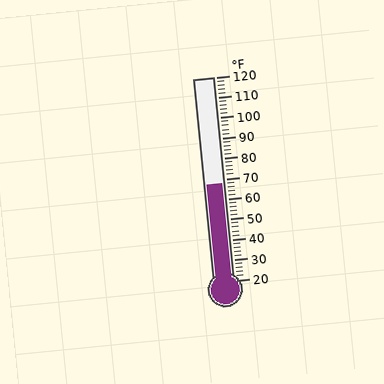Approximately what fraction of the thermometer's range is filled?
The thermometer is filled to approximately 50% of its range.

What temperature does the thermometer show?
The thermometer shows approximately 68°F.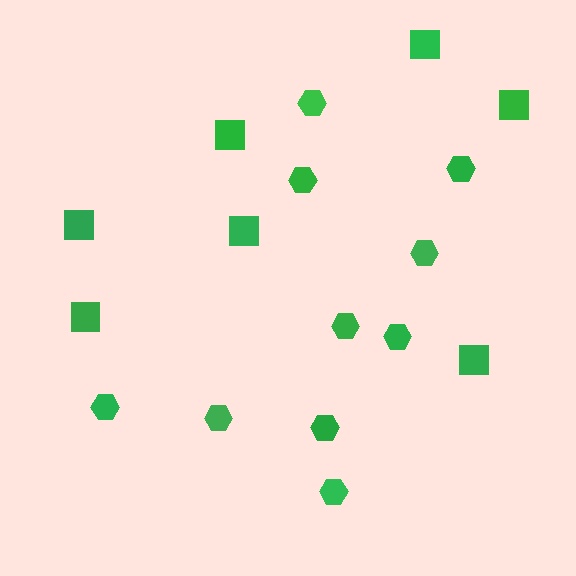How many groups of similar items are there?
There are 2 groups: one group of squares (7) and one group of hexagons (10).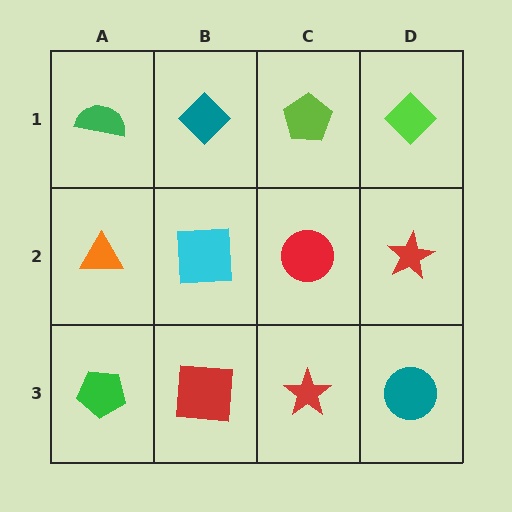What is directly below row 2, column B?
A red square.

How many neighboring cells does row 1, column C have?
3.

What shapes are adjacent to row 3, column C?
A red circle (row 2, column C), a red square (row 3, column B), a teal circle (row 3, column D).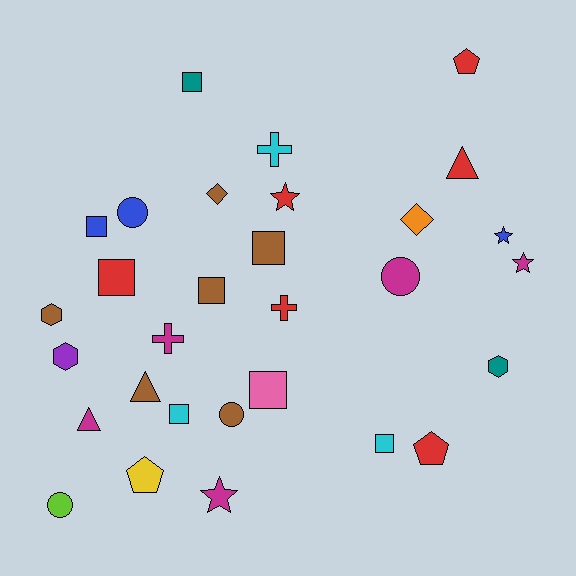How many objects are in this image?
There are 30 objects.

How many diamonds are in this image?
There are 2 diamonds.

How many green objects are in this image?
There are no green objects.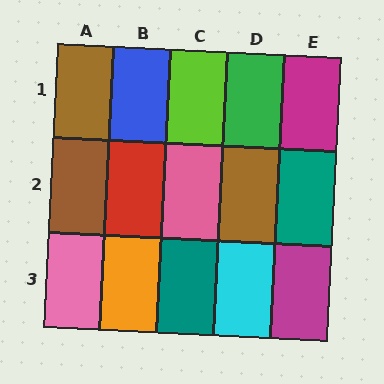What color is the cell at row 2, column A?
Brown.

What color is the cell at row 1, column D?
Green.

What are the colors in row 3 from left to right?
Pink, orange, teal, cyan, magenta.